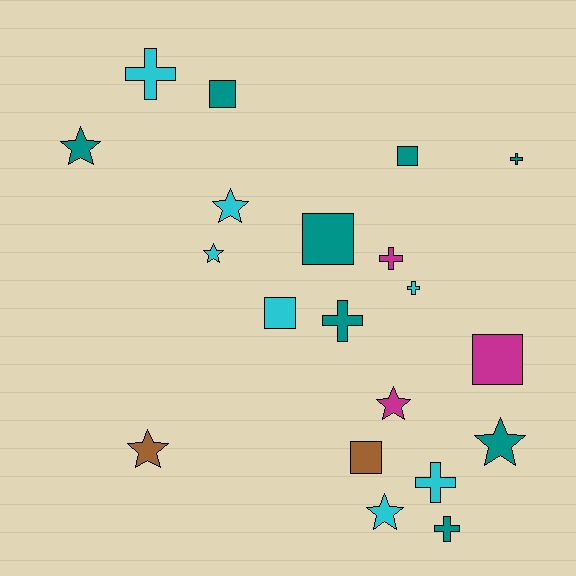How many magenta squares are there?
There is 1 magenta square.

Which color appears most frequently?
Teal, with 8 objects.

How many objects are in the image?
There are 20 objects.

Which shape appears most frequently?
Cross, with 7 objects.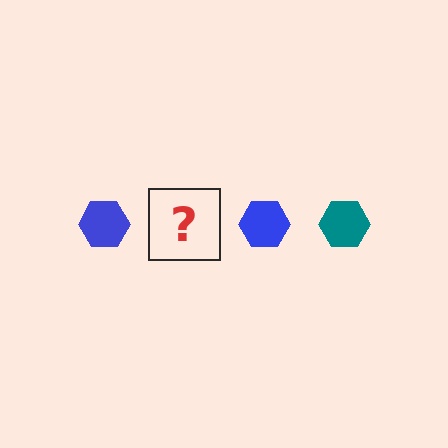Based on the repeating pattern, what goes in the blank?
The blank should be a teal hexagon.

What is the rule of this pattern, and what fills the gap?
The rule is that the pattern cycles through blue, teal hexagons. The gap should be filled with a teal hexagon.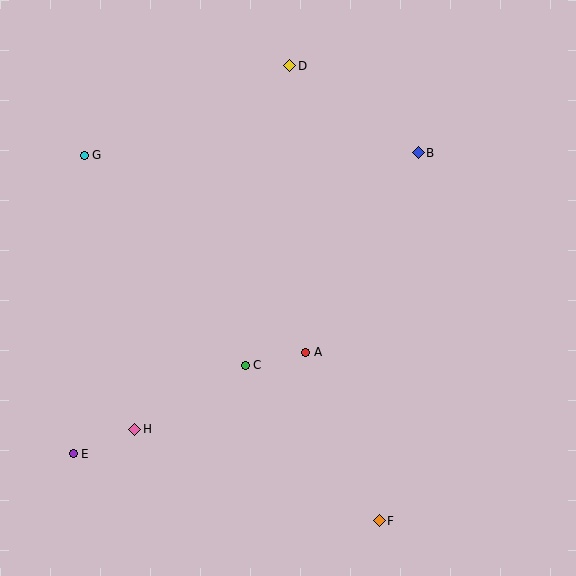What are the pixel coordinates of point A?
Point A is at (306, 352).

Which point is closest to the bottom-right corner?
Point F is closest to the bottom-right corner.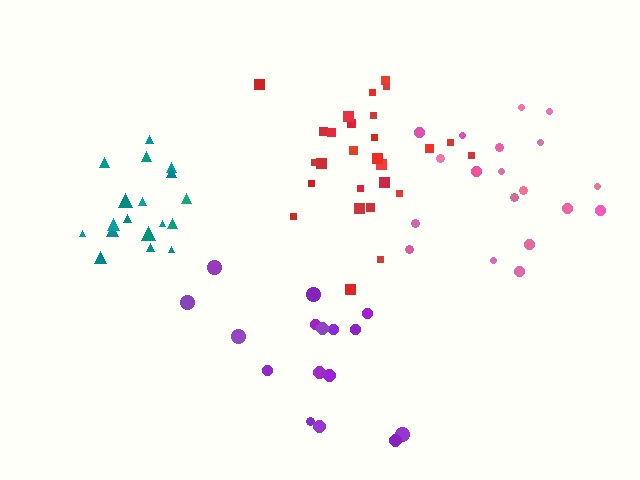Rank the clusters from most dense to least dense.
teal, red, pink, purple.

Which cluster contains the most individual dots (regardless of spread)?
Red (27).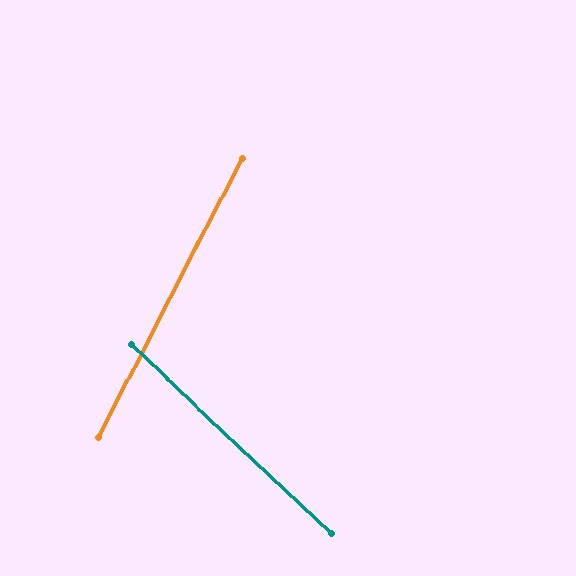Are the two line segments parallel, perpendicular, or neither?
Neither parallel nor perpendicular — they differ by about 74°.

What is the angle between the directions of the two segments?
Approximately 74 degrees.